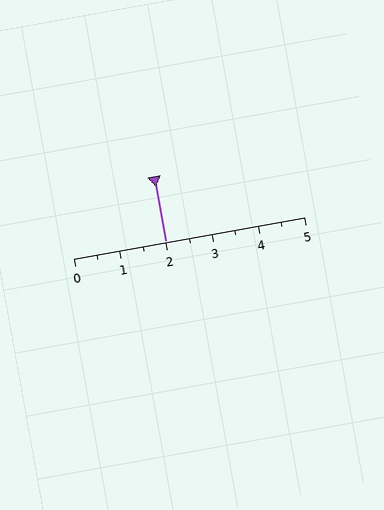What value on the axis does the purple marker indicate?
The marker indicates approximately 2.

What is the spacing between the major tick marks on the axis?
The major ticks are spaced 1 apart.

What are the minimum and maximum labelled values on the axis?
The axis runs from 0 to 5.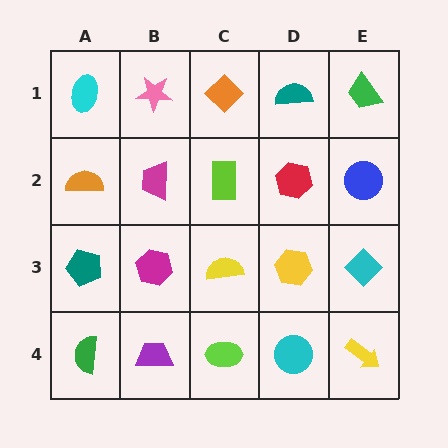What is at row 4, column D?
A cyan circle.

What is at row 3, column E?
A cyan diamond.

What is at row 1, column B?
A pink star.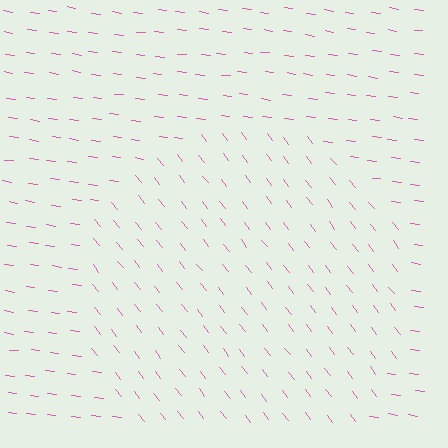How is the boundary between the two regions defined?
The boundary is defined purely by a change in line orientation (approximately 45 degrees difference). All lines are the same color and thickness.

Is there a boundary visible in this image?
Yes, there is a texture boundary formed by a change in line orientation.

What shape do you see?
I see a circle.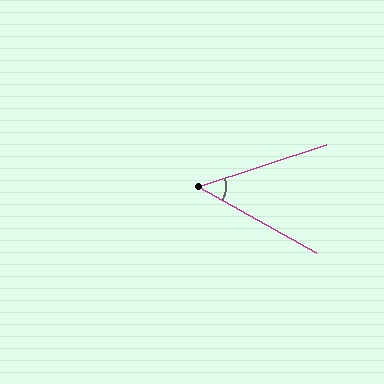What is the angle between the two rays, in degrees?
Approximately 48 degrees.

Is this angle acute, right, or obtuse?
It is acute.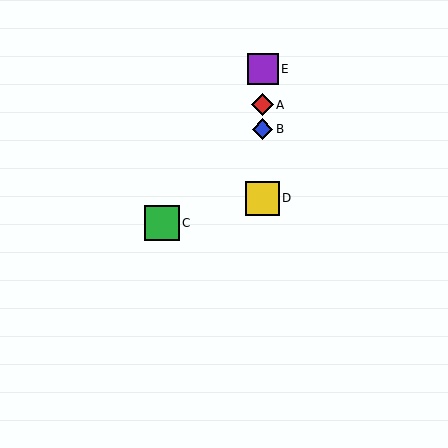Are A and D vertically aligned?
Yes, both are at x≈263.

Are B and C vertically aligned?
No, B is at x≈263 and C is at x≈162.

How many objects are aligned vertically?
4 objects (A, B, D, E) are aligned vertically.